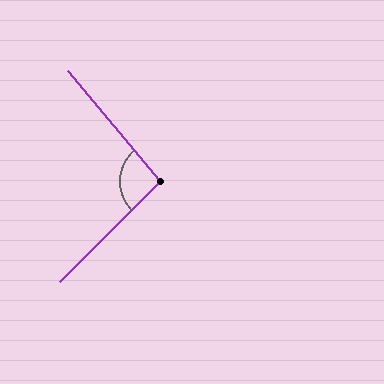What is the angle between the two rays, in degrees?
Approximately 95 degrees.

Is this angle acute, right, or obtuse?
It is obtuse.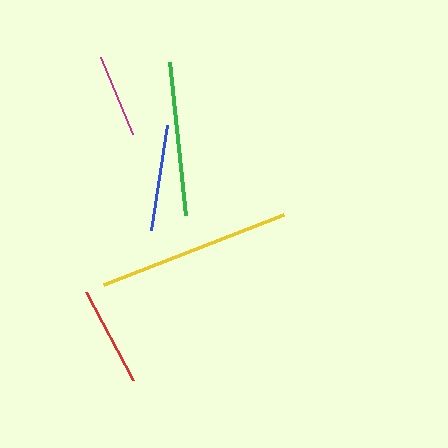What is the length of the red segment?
The red segment is approximately 99 pixels long.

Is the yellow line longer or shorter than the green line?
The yellow line is longer than the green line.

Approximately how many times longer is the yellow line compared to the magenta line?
The yellow line is approximately 2.3 times the length of the magenta line.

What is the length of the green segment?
The green segment is approximately 153 pixels long.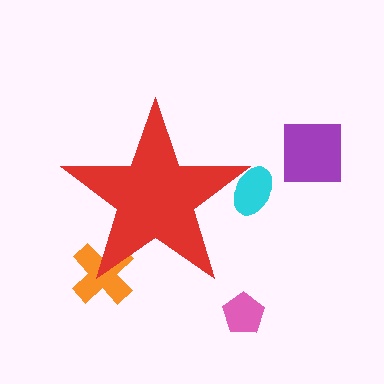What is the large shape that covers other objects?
A red star.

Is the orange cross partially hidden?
Yes, the orange cross is partially hidden behind the red star.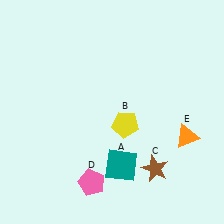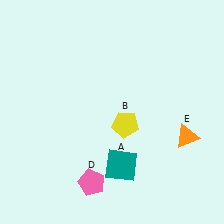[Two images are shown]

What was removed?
The brown star (C) was removed in Image 2.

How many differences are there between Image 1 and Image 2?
There is 1 difference between the two images.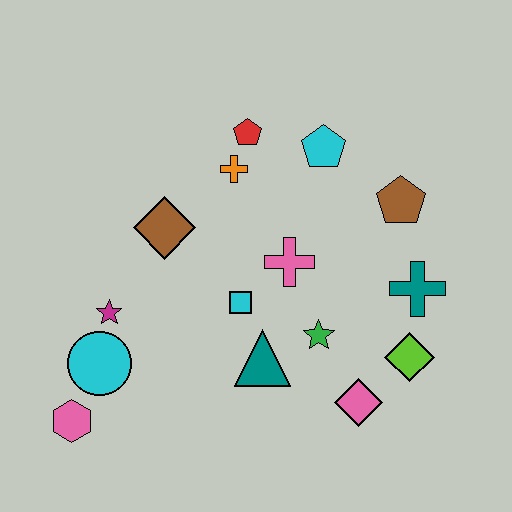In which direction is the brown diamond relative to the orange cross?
The brown diamond is to the left of the orange cross.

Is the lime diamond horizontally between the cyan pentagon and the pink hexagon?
No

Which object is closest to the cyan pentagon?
The red pentagon is closest to the cyan pentagon.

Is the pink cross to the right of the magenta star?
Yes